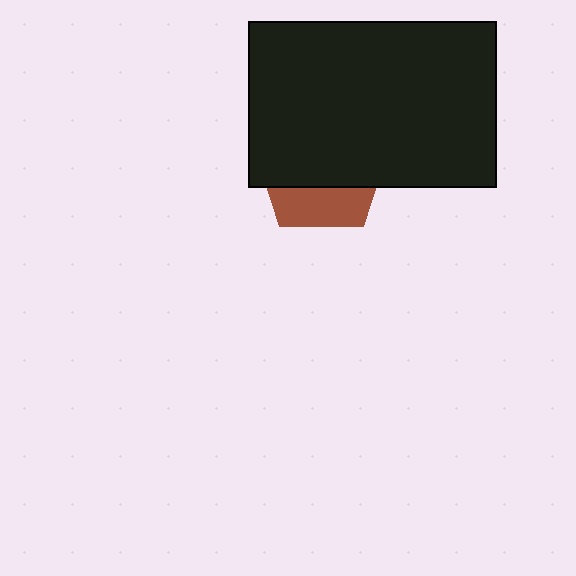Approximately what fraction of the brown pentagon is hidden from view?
Roughly 69% of the brown pentagon is hidden behind the black rectangle.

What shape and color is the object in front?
The object in front is a black rectangle.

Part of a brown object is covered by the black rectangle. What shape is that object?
It is a pentagon.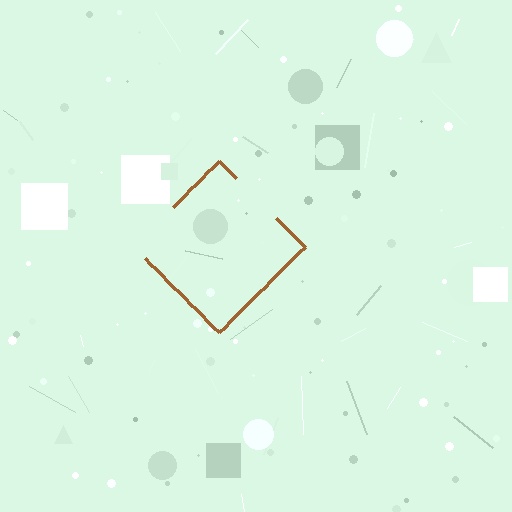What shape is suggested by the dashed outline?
The dashed outline suggests a diamond.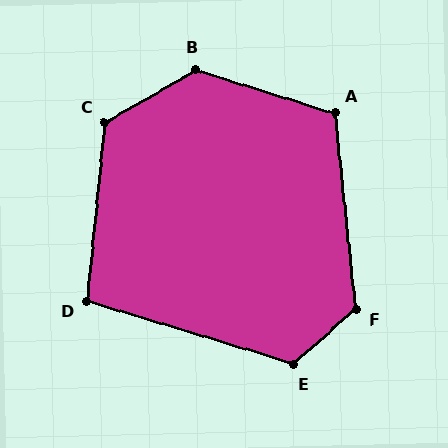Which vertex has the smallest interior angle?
D, at approximately 102 degrees.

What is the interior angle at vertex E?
Approximately 121 degrees (obtuse).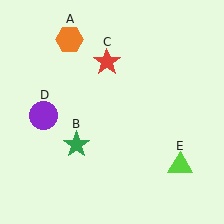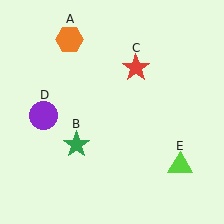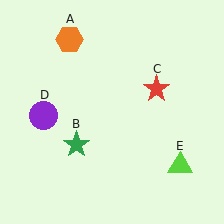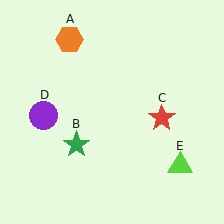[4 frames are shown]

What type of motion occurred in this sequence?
The red star (object C) rotated clockwise around the center of the scene.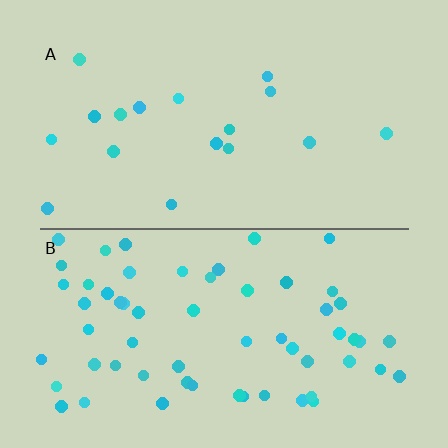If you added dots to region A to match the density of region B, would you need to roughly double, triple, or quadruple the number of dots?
Approximately quadruple.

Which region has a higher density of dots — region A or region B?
B (the bottom).